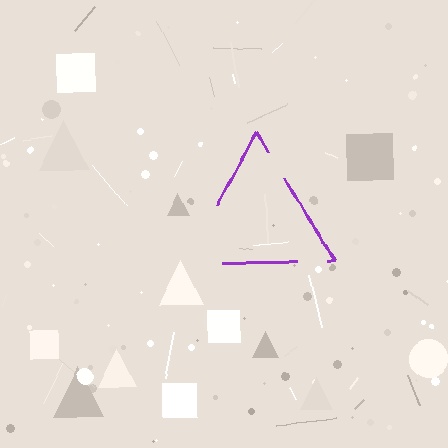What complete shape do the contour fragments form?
The contour fragments form a triangle.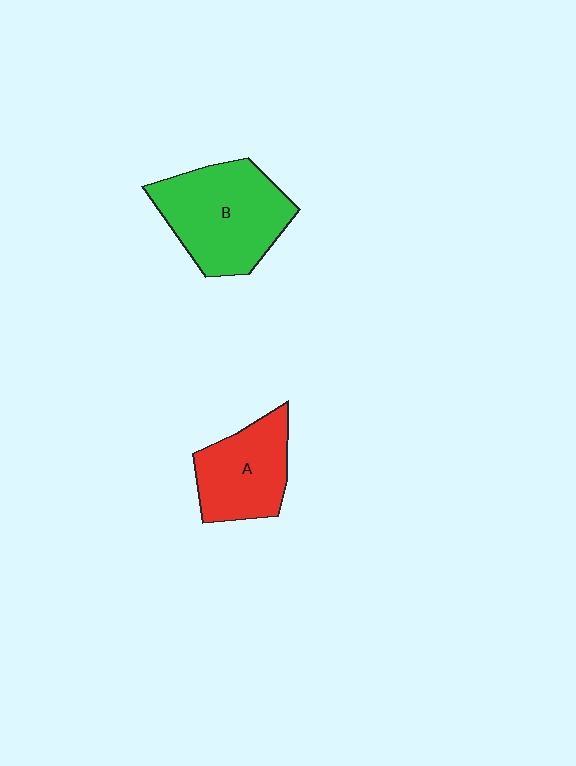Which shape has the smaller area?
Shape A (red).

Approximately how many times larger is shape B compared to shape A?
Approximately 1.4 times.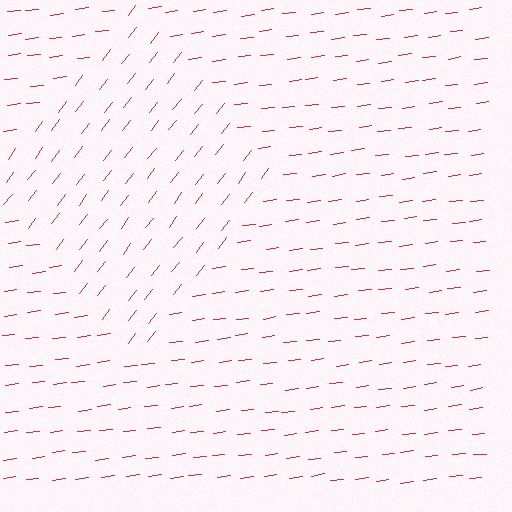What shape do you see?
I see a diamond.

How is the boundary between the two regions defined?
The boundary is defined purely by a change in line orientation (approximately 45 degrees difference). All lines are the same color and thickness.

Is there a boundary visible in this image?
Yes, there is a texture boundary formed by a change in line orientation.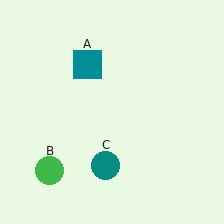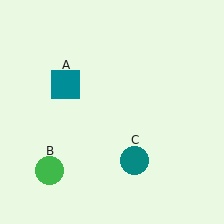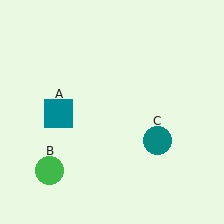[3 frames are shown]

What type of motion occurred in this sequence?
The teal square (object A), teal circle (object C) rotated counterclockwise around the center of the scene.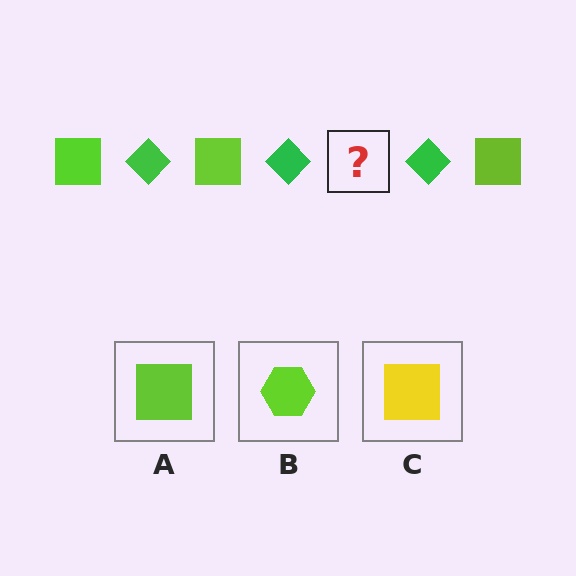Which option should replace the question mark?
Option A.